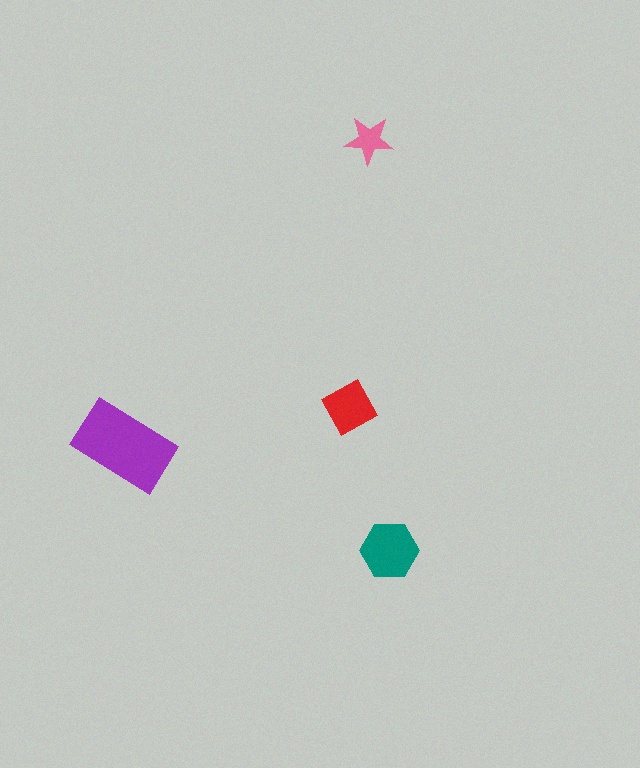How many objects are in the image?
There are 4 objects in the image.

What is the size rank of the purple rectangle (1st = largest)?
1st.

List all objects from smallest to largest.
The pink star, the red square, the teal hexagon, the purple rectangle.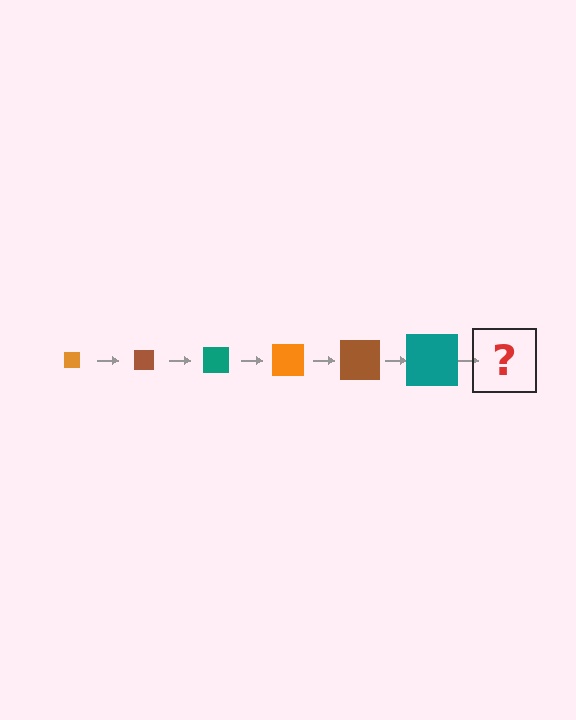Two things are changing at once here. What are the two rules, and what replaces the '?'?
The two rules are that the square grows larger each step and the color cycles through orange, brown, and teal. The '?' should be an orange square, larger than the previous one.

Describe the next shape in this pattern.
It should be an orange square, larger than the previous one.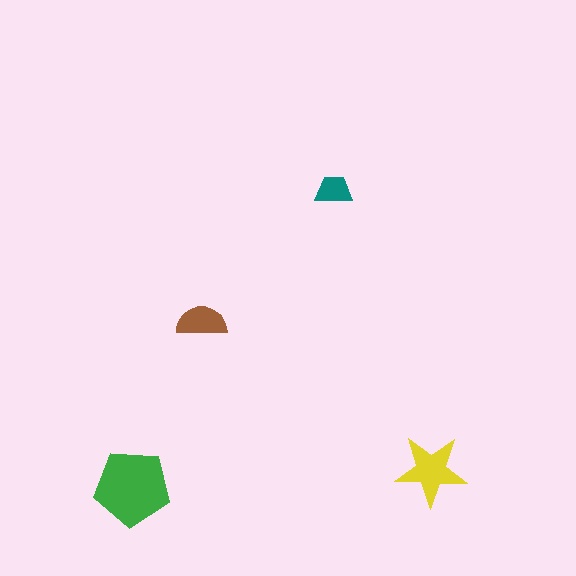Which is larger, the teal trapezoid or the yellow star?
The yellow star.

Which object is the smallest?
The teal trapezoid.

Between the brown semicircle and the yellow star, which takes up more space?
The yellow star.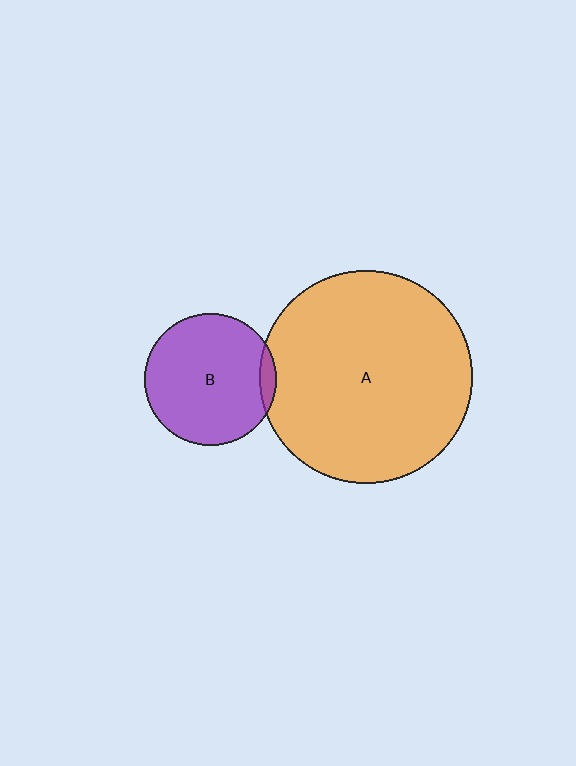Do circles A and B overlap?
Yes.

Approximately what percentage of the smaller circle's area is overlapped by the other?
Approximately 5%.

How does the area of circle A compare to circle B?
Approximately 2.6 times.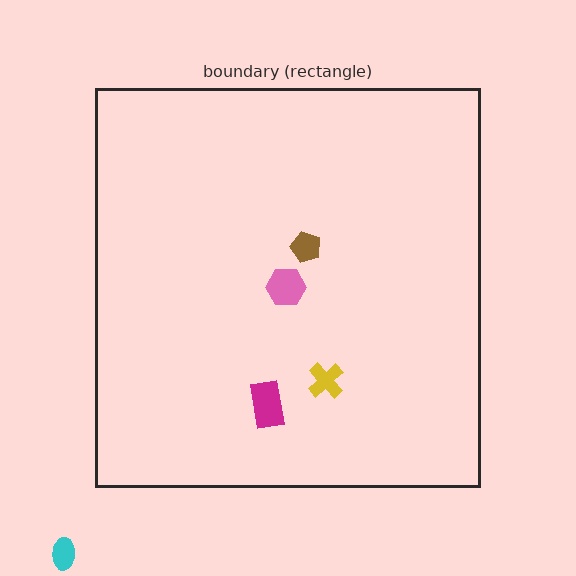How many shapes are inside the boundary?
4 inside, 1 outside.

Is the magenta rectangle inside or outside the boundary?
Inside.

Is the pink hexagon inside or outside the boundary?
Inside.